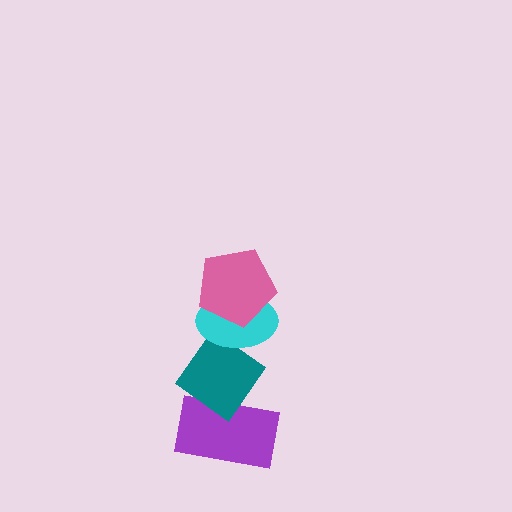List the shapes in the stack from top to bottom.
From top to bottom: the pink pentagon, the cyan ellipse, the teal diamond, the purple rectangle.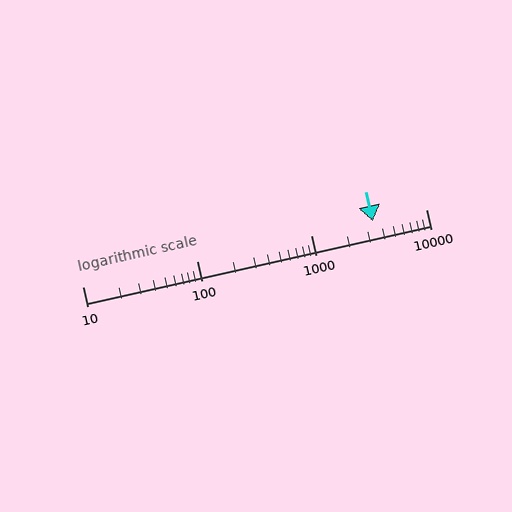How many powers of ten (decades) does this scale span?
The scale spans 3 decades, from 10 to 10000.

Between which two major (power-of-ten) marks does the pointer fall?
The pointer is between 1000 and 10000.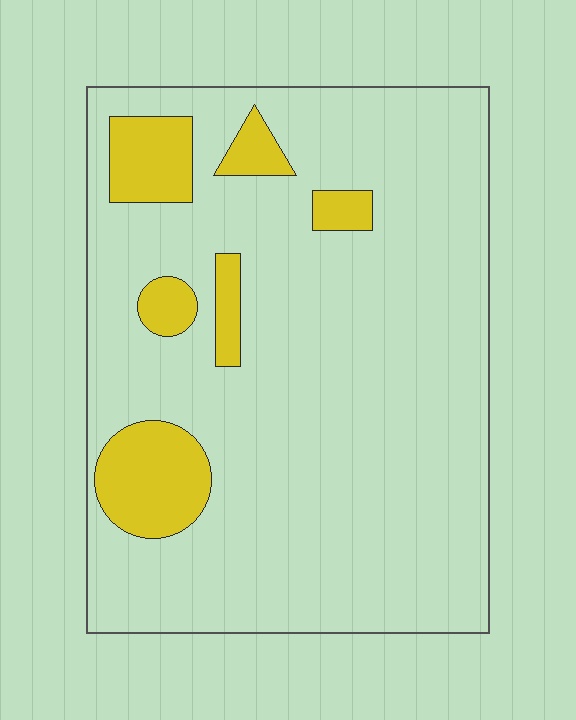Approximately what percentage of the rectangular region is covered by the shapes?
Approximately 15%.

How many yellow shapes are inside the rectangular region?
6.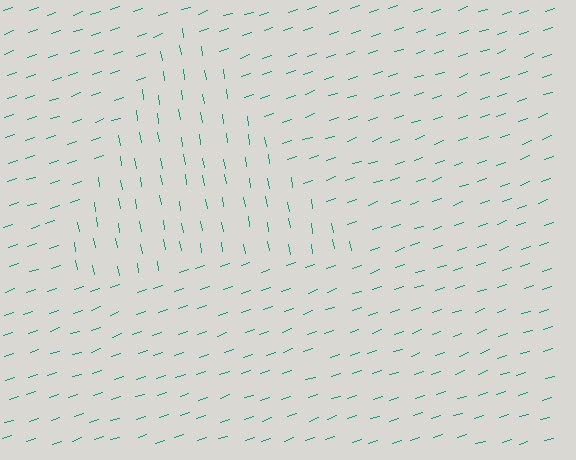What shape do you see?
I see a triangle.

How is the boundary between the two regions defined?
The boundary is defined purely by a change in line orientation (approximately 81 degrees difference). All lines are the same color and thickness.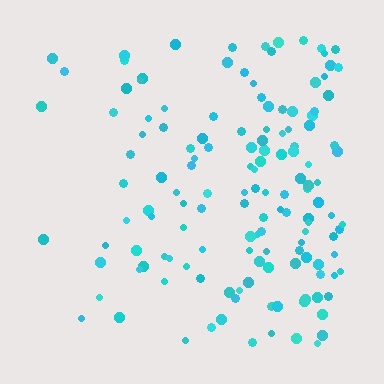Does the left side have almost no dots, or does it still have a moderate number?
Still a moderate number, just noticeably fewer than the right.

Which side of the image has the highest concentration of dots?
The right.